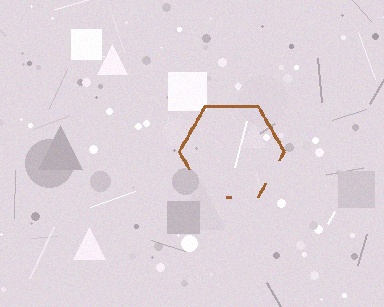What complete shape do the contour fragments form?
The contour fragments form a hexagon.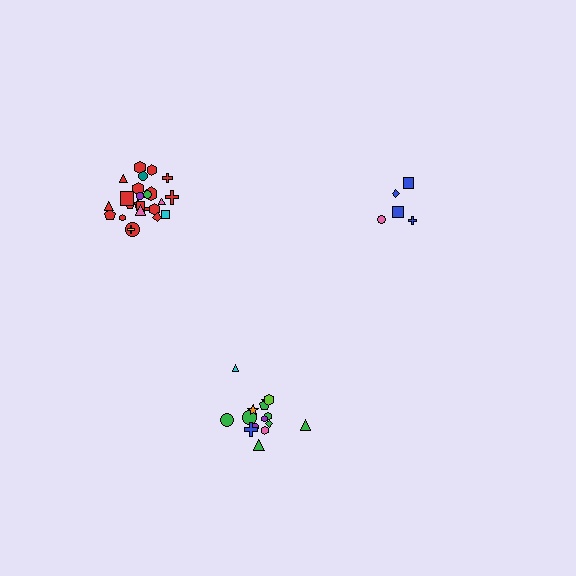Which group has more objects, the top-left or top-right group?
The top-left group.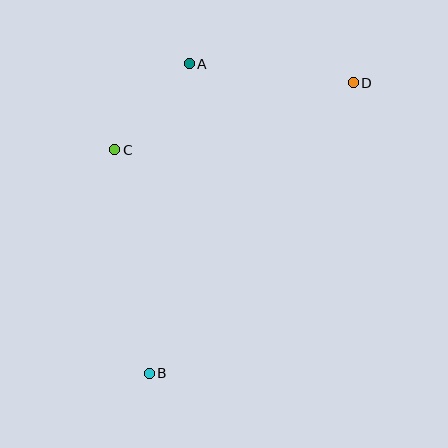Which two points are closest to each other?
Points A and C are closest to each other.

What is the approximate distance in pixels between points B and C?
The distance between B and C is approximately 226 pixels.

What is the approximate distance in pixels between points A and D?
The distance between A and D is approximately 165 pixels.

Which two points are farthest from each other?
Points B and D are farthest from each other.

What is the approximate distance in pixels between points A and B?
The distance between A and B is approximately 312 pixels.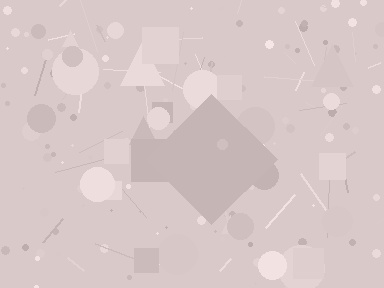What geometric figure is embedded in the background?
A diamond is embedded in the background.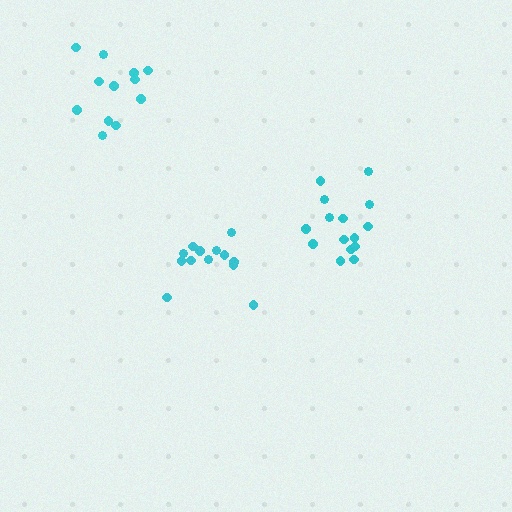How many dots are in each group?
Group 1: 13 dots, Group 2: 12 dots, Group 3: 15 dots (40 total).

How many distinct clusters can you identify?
There are 3 distinct clusters.